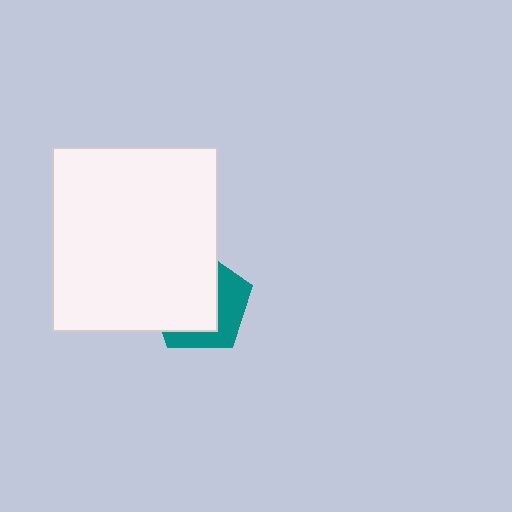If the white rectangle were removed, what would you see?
You would see the complete teal pentagon.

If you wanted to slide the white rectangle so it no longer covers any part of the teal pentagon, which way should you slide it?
Slide it toward the upper-left — that is the most direct way to separate the two shapes.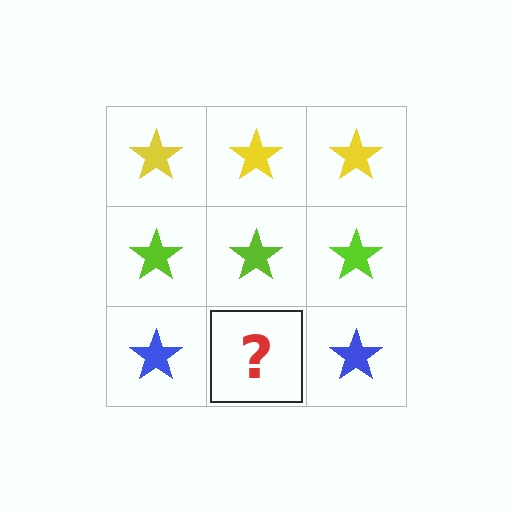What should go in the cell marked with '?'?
The missing cell should contain a blue star.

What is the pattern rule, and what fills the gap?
The rule is that each row has a consistent color. The gap should be filled with a blue star.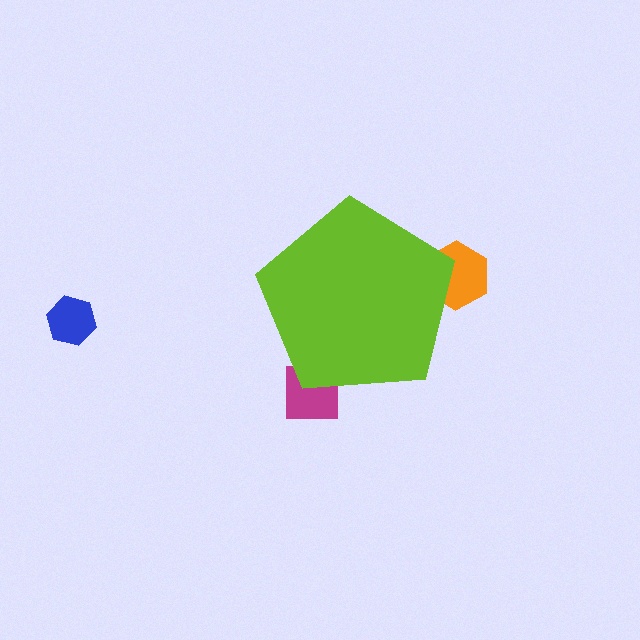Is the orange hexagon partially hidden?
Yes, the orange hexagon is partially hidden behind the lime pentagon.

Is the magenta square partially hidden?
Yes, the magenta square is partially hidden behind the lime pentagon.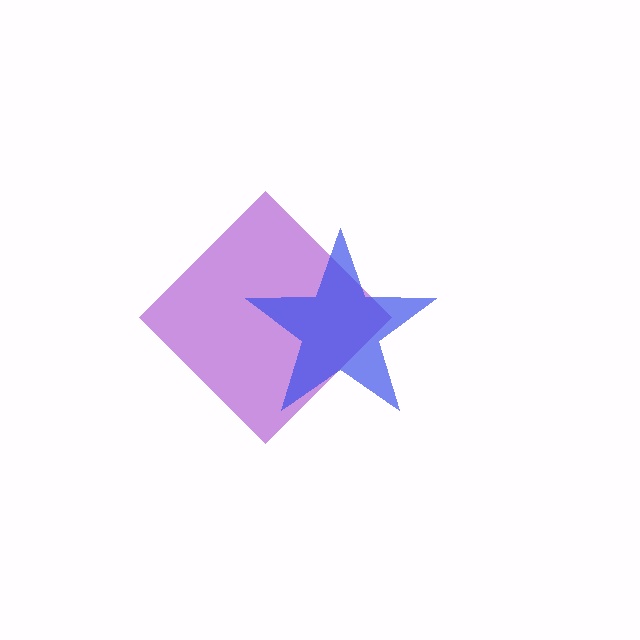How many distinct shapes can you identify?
There are 2 distinct shapes: a purple diamond, a blue star.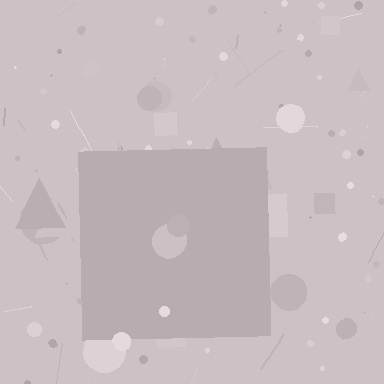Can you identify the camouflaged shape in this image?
The camouflaged shape is a square.